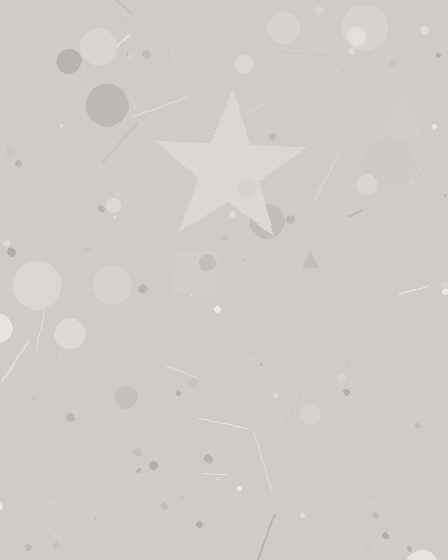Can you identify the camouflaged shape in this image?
The camouflaged shape is a star.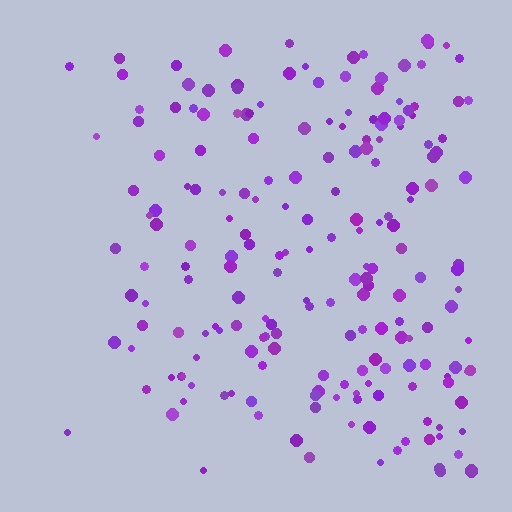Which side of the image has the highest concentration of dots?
The right.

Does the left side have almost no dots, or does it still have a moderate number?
Still a moderate number, just noticeably fewer than the right.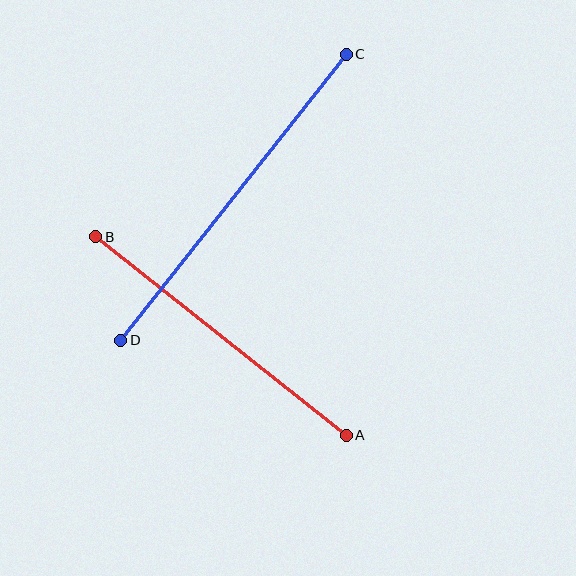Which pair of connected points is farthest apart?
Points C and D are farthest apart.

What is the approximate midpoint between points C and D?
The midpoint is at approximately (234, 197) pixels.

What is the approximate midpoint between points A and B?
The midpoint is at approximately (221, 336) pixels.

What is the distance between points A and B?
The distance is approximately 319 pixels.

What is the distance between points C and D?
The distance is approximately 364 pixels.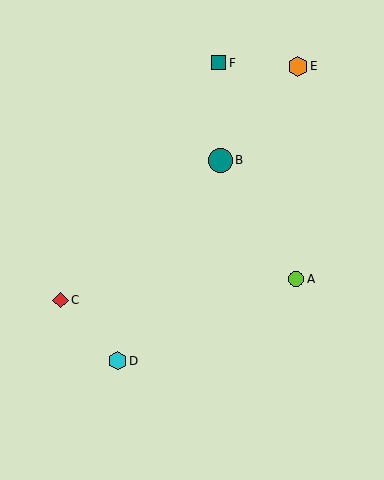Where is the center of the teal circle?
The center of the teal circle is at (220, 160).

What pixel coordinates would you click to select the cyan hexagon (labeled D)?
Click at (117, 361) to select the cyan hexagon D.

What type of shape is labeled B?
Shape B is a teal circle.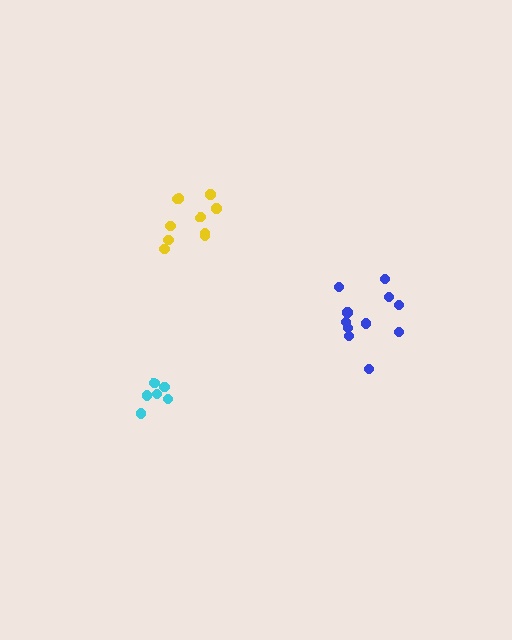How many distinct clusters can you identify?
There are 3 distinct clusters.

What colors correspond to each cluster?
The clusters are colored: blue, yellow, cyan.